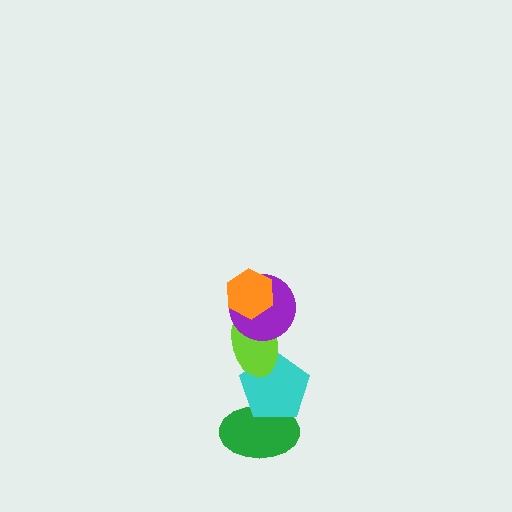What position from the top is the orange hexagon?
The orange hexagon is 1st from the top.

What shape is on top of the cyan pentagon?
The lime ellipse is on top of the cyan pentagon.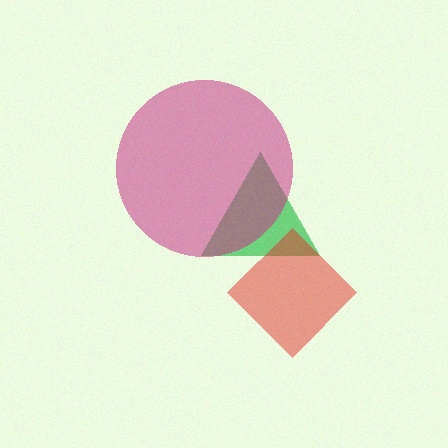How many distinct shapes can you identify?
There are 3 distinct shapes: a green triangle, a magenta circle, a red diamond.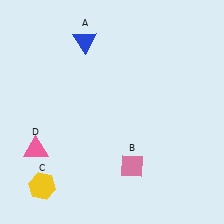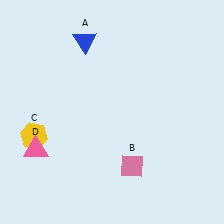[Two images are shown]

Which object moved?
The yellow hexagon (C) moved up.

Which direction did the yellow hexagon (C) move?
The yellow hexagon (C) moved up.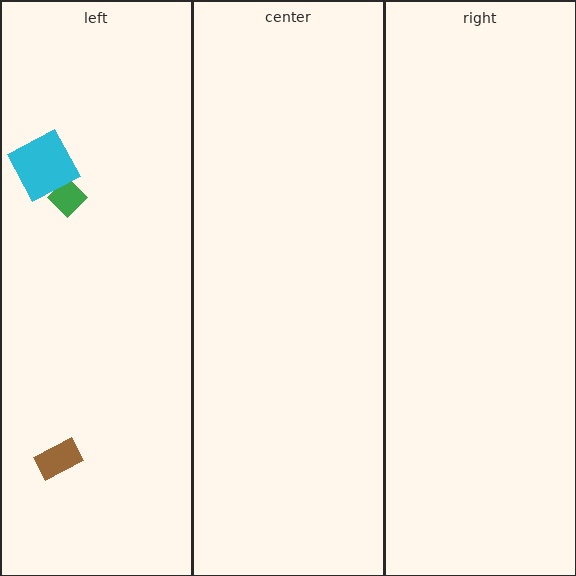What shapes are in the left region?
The green diamond, the brown rectangle, the cyan square.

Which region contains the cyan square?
The left region.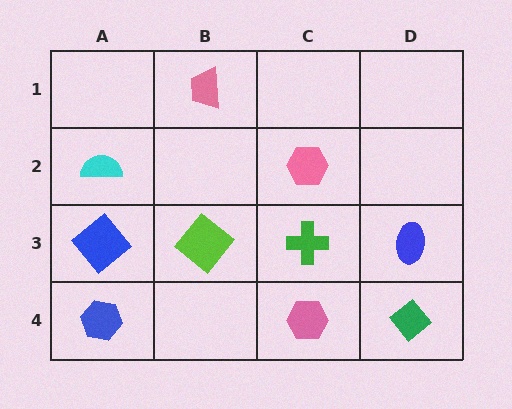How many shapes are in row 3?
4 shapes.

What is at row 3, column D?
A blue ellipse.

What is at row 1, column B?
A pink trapezoid.